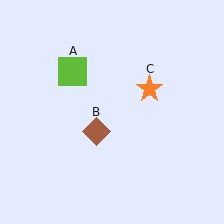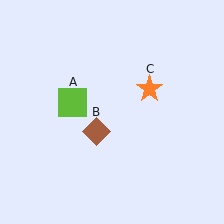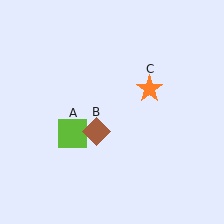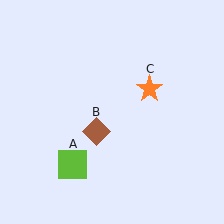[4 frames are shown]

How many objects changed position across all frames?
1 object changed position: lime square (object A).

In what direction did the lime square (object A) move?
The lime square (object A) moved down.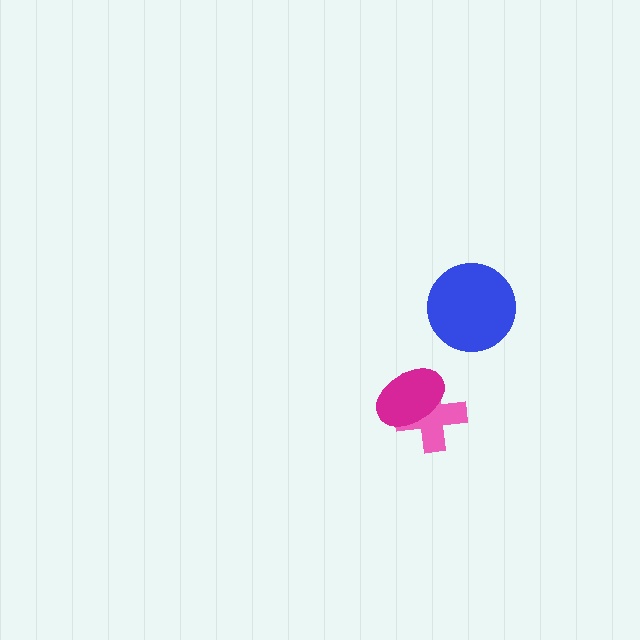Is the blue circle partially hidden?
No, no other shape covers it.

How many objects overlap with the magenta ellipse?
1 object overlaps with the magenta ellipse.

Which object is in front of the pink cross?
The magenta ellipse is in front of the pink cross.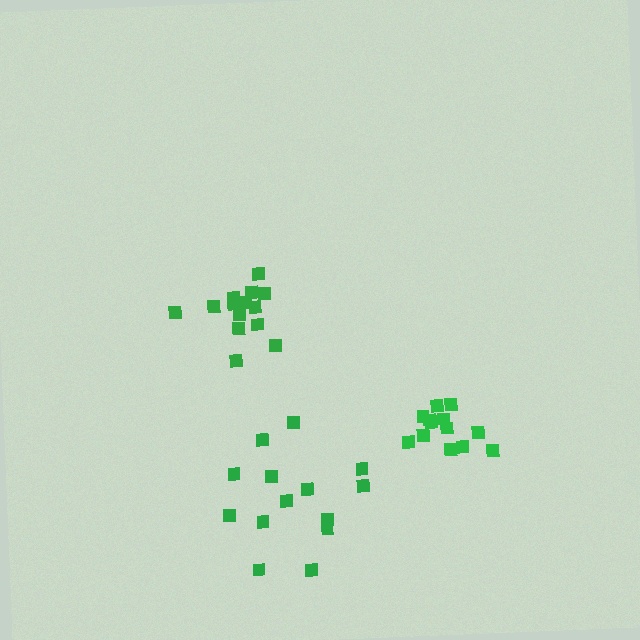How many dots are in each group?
Group 1: 14 dots, Group 2: 13 dots, Group 3: 15 dots (42 total).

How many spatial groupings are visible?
There are 3 spatial groupings.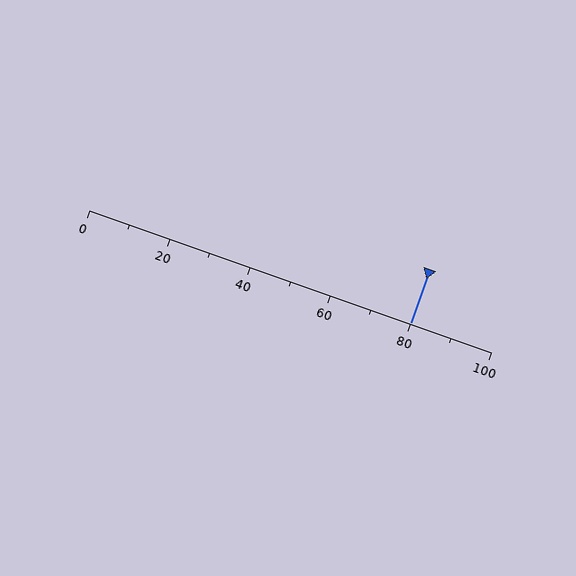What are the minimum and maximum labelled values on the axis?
The axis runs from 0 to 100.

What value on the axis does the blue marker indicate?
The marker indicates approximately 80.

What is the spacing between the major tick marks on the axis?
The major ticks are spaced 20 apart.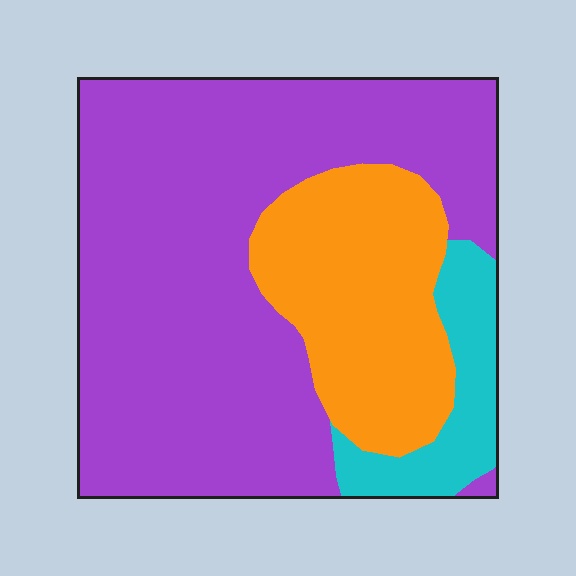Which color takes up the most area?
Purple, at roughly 65%.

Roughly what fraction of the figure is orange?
Orange covers 24% of the figure.